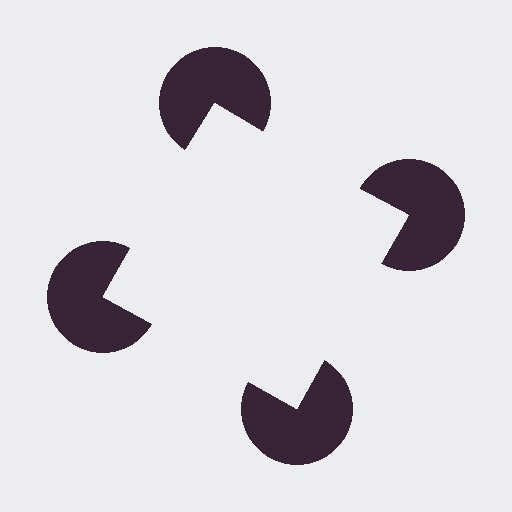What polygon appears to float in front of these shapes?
An illusory square — its edges are inferred from the aligned wedge cuts in the pac-man discs, not physically drawn.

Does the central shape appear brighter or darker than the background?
It typically appears slightly brighter than the background, even though no actual brightness change is drawn.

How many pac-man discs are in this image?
There are 4 — one at each vertex of the illusory square.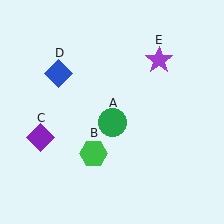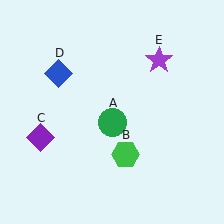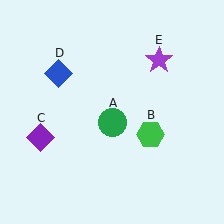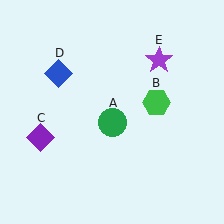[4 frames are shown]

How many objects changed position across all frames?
1 object changed position: green hexagon (object B).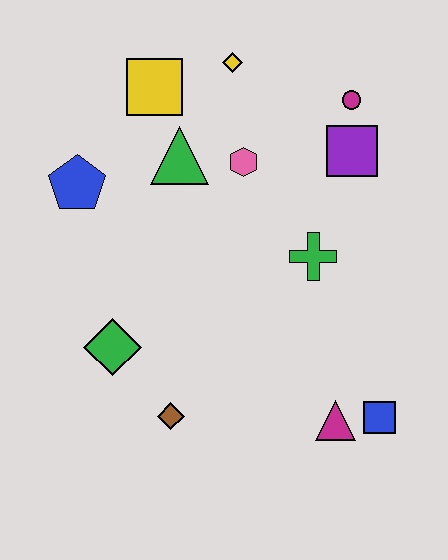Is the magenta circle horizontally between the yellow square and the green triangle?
No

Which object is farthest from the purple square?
The brown diamond is farthest from the purple square.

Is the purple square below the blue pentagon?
No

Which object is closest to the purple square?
The magenta circle is closest to the purple square.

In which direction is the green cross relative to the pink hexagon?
The green cross is below the pink hexagon.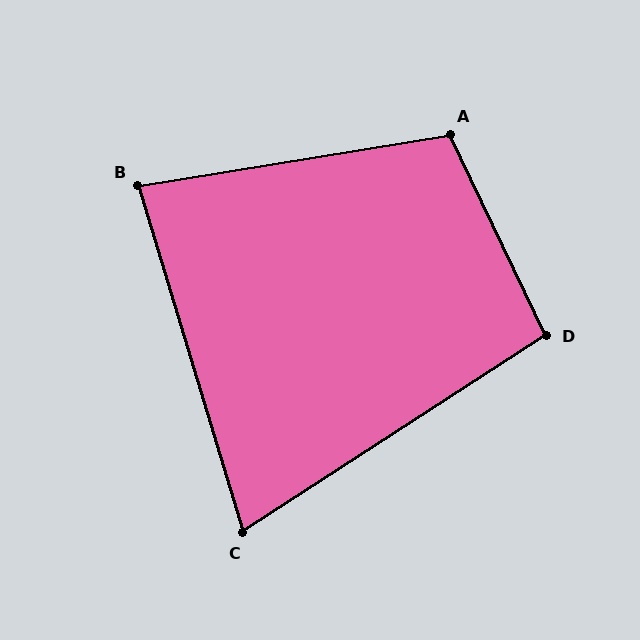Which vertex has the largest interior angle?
A, at approximately 106 degrees.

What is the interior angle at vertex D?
Approximately 98 degrees (obtuse).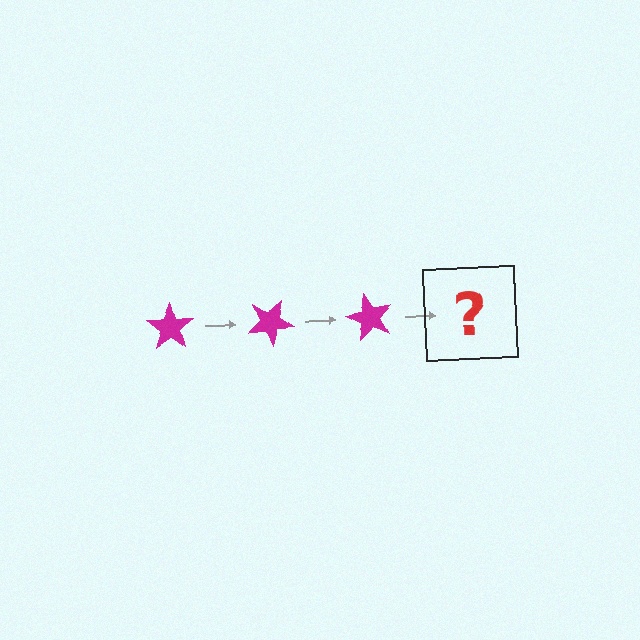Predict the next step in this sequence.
The next step is a magenta star rotated 90 degrees.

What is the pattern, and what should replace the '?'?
The pattern is that the star rotates 30 degrees each step. The '?' should be a magenta star rotated 90 degrees.